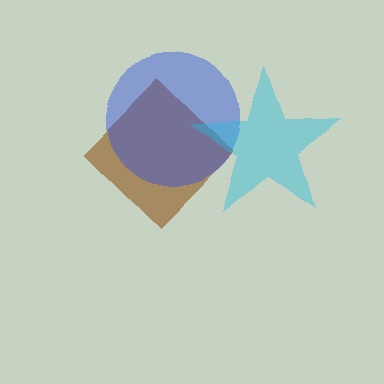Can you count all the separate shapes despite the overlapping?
Yes, there are 3 separate shapes.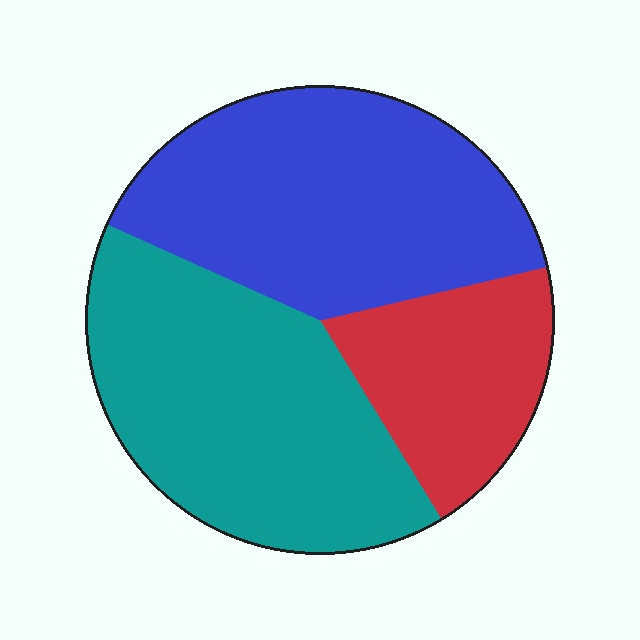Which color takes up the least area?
Red, at roughly 20%.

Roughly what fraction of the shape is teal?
Teal covers 40% of the shape.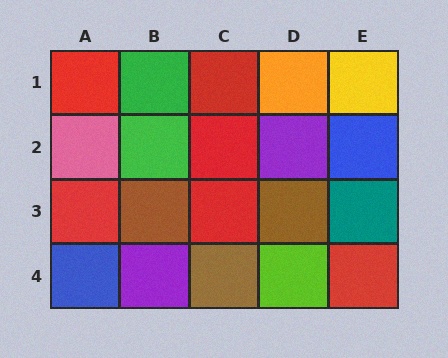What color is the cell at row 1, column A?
Red.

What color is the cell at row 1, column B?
Green.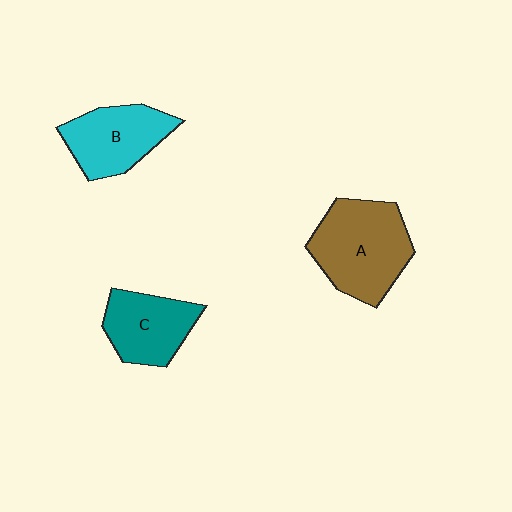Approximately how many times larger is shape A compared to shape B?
Approximately 1.3 times.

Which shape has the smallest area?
Shape C (teal).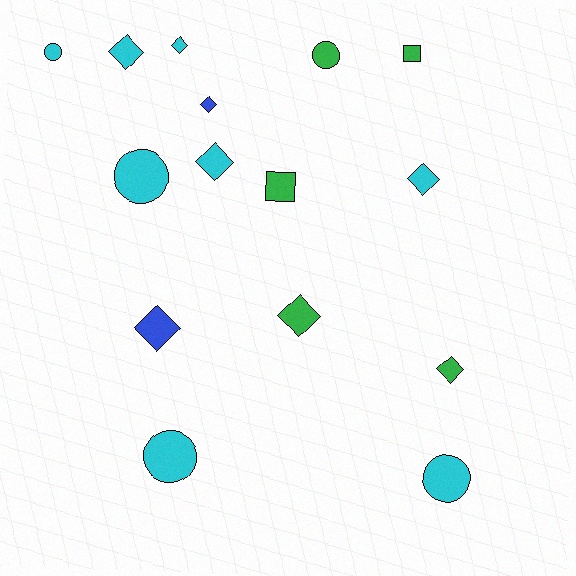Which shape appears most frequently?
Diamond, with 8 objects.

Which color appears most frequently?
Cyan, with 8 objects.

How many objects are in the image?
There are 15 objects.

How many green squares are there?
There are 2 green squares.